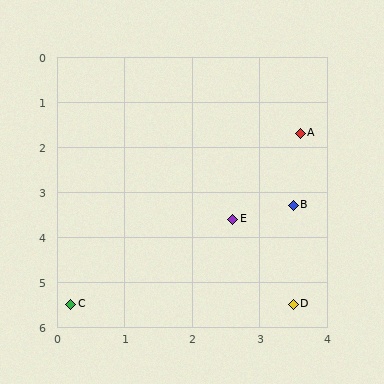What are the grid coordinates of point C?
Point C is at approximately (0.2, 5.5).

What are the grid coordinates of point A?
Point A is at approximately (3.6, 1.7).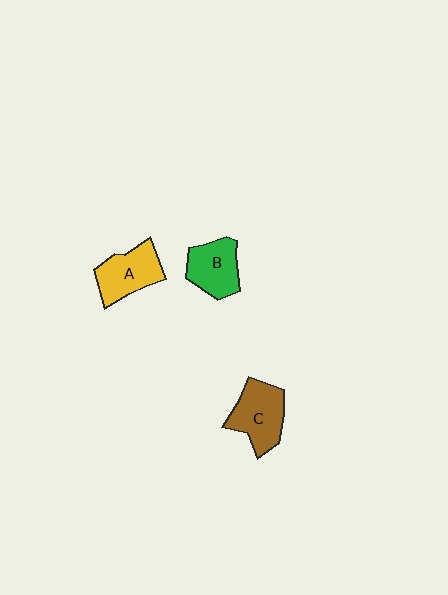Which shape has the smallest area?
Shape B (green).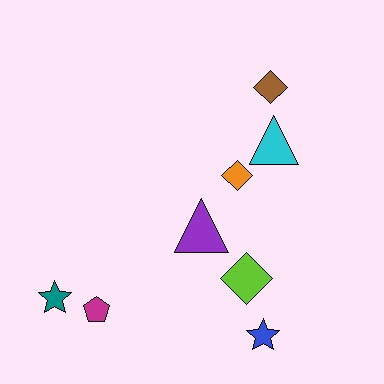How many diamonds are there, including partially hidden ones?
There are 3 diamonds.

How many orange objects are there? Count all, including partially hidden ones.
There is 1 orange object.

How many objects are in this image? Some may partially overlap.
There are 8 objects.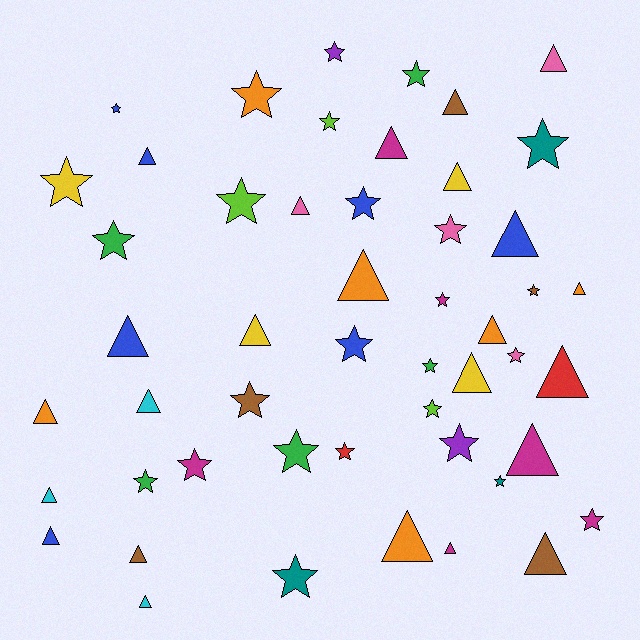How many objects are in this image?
There are 50 objects.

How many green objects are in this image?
There are 5 green objects.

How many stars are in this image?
There are 26 stars.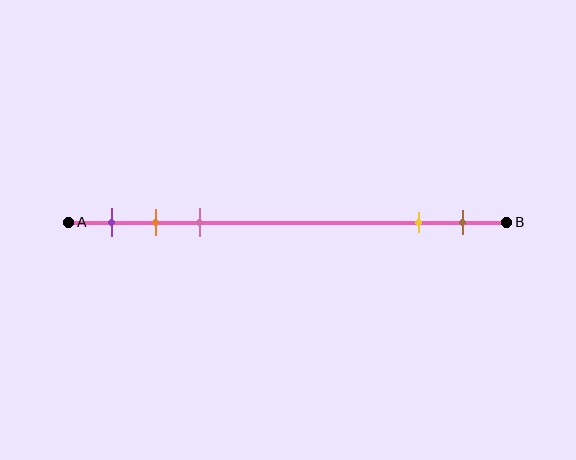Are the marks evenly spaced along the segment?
No, the marks are not evenly spaced.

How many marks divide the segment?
There are 5 marks dividing the segment.